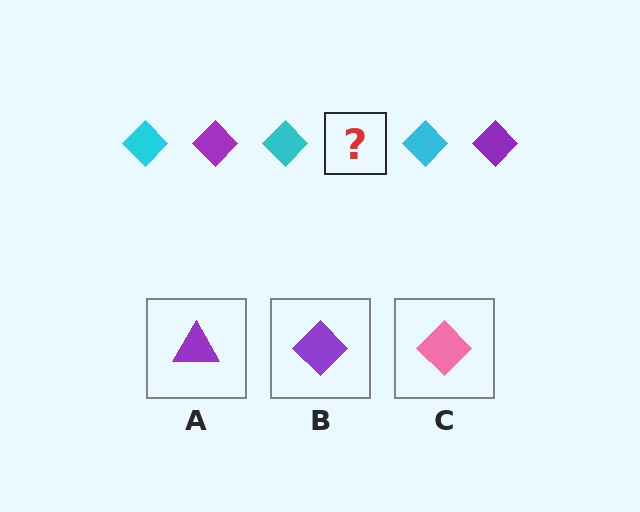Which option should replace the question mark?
Option B.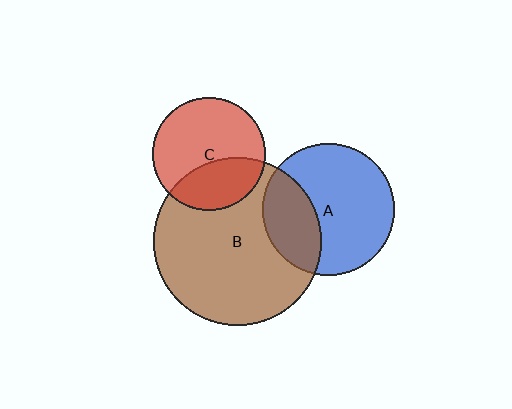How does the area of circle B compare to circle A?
Approximately 1.6 times.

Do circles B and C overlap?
Yes.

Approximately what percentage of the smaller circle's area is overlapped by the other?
Approximately 35%.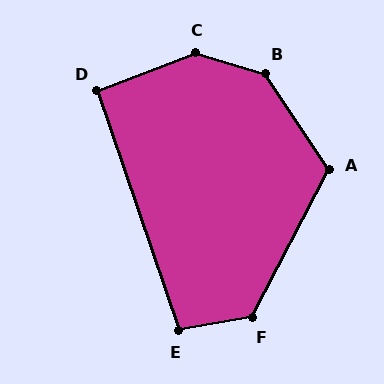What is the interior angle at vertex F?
Approximately 128 degrees (obtuse).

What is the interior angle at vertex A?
Approximately 119 degrees (obtuse).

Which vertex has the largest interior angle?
C, at approximately 142 degrees.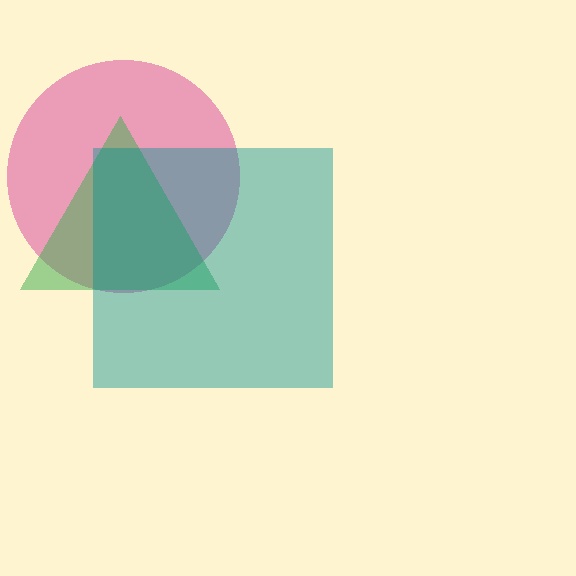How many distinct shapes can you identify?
There are 3 distinct shapes: a magenta circle, a green triangle, a teal square.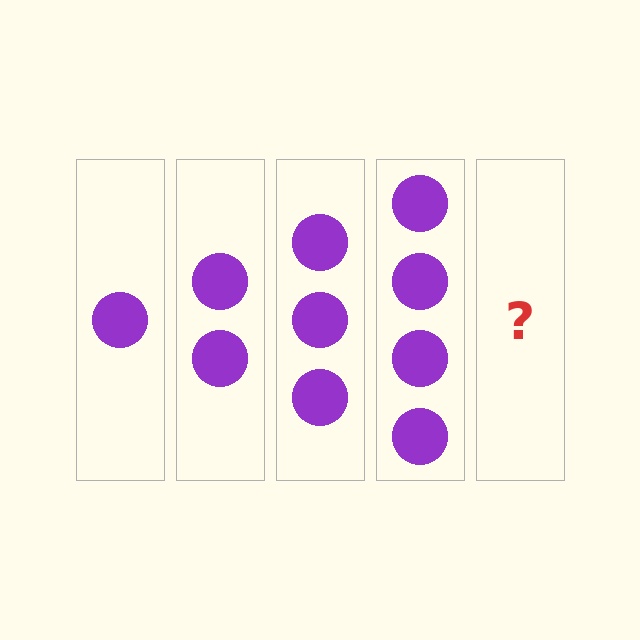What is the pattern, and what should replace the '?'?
The pattern is that each step adds one more circle. The '?' should be 5 circles.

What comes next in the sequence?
The next element should be 5 circles.